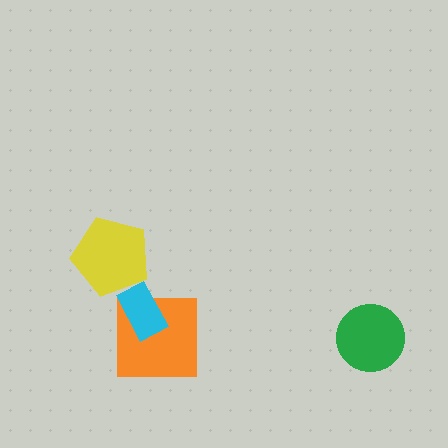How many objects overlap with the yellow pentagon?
0 objects overlap with the yellow pentagon.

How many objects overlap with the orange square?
1 object overlaps with the orange square.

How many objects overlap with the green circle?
0 objects overlap with the green circle.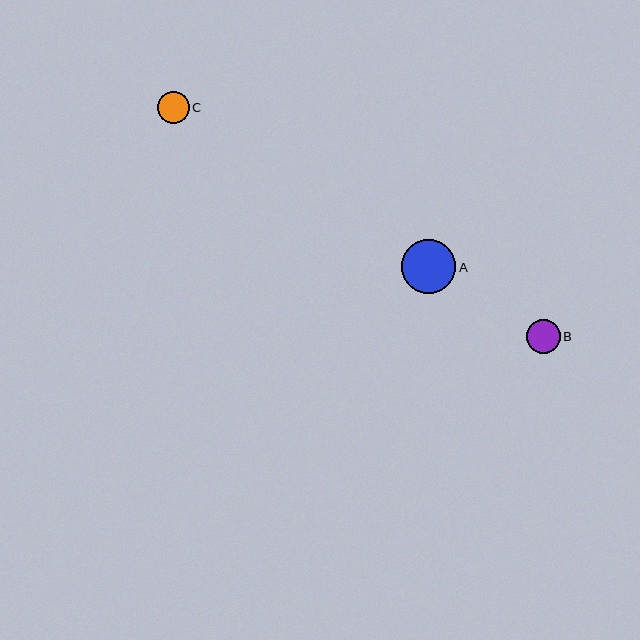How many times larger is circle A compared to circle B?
Circle A is approximately 1.6 times the size of circle B.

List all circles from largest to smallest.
From largest to smallest: A, B, C.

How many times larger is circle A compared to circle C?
Circle A is approximately 1.7 times the size of circle C.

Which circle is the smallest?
Circle C is the smallest with a size of approximately 31 pixels.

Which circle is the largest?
Circle A is the largest with a size of approximately 55 pixels.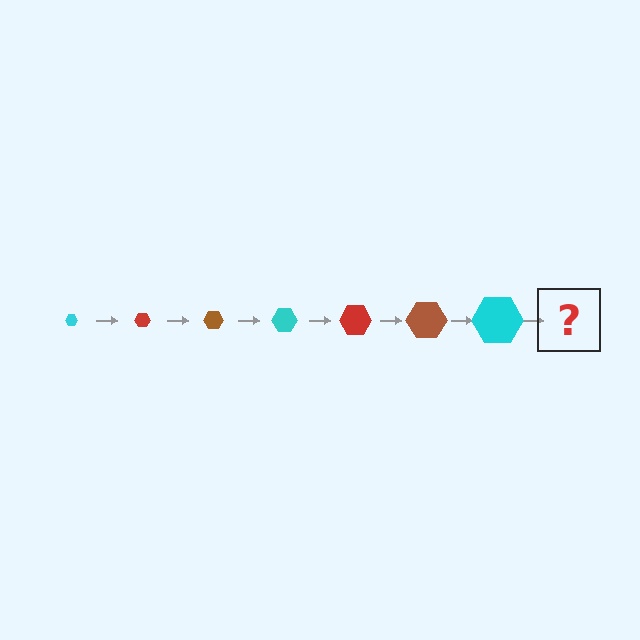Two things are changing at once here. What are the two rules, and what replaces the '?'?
The two rules are that the hexagon grows larger each step and the color cycles through cyan, red, and brown. The '?' should be a red hexagon, larger than the previous one.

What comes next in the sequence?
The next element should be a red hexagon, larger than the previous one.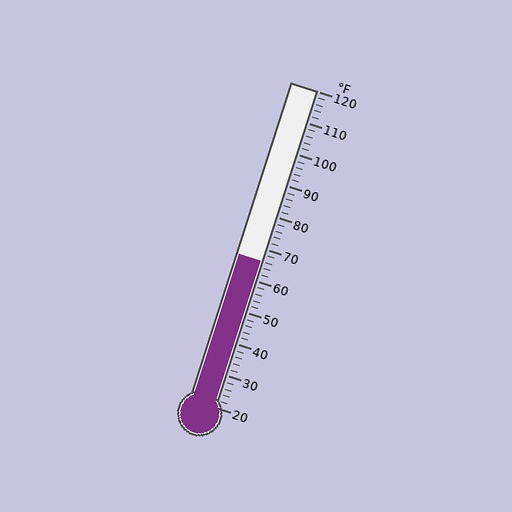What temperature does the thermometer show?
The thermometer shows approximately 66°F.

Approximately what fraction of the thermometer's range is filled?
The thermometer is filled to approximately 45% of its range.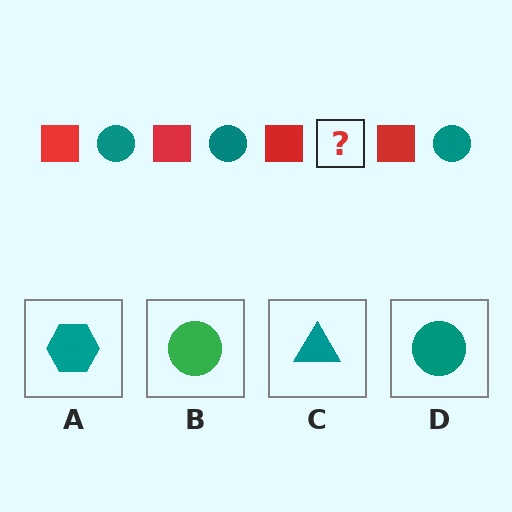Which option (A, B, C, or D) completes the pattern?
D.